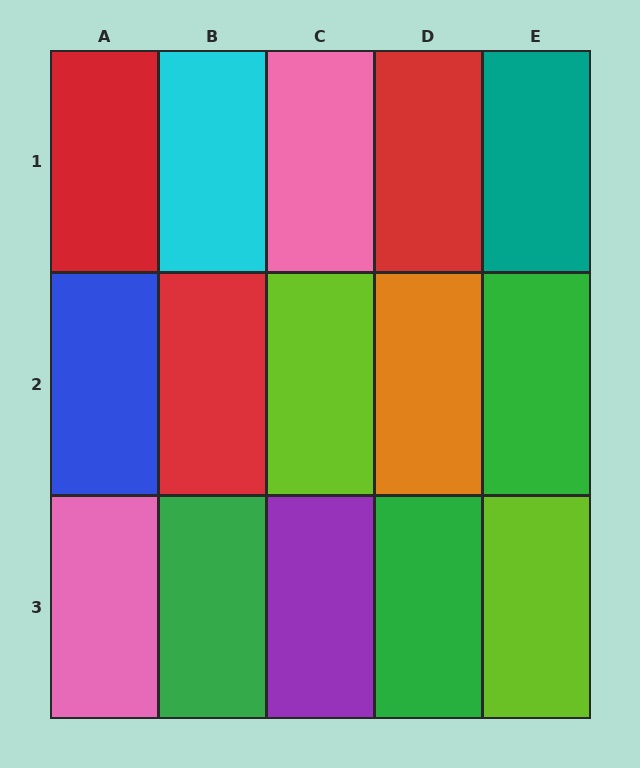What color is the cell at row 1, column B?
Cyan.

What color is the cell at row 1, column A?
Red.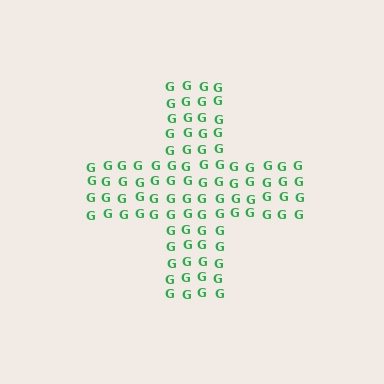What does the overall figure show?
The overall figure shows a cross.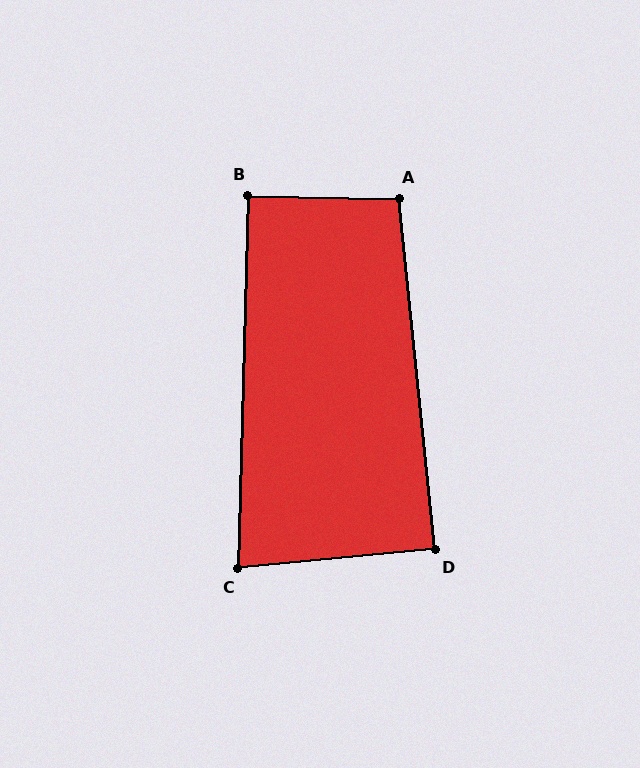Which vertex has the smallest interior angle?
C, at approximately 83 degrees.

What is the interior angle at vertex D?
Approximately 90 degrees (approximately right).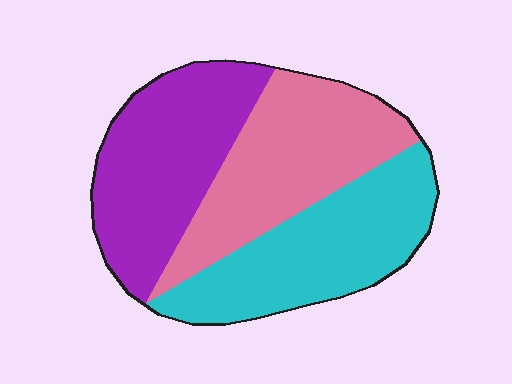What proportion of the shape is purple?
Purple covers about 35% of the shape.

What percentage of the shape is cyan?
Cyan takes up about one third (1/3) of the shape.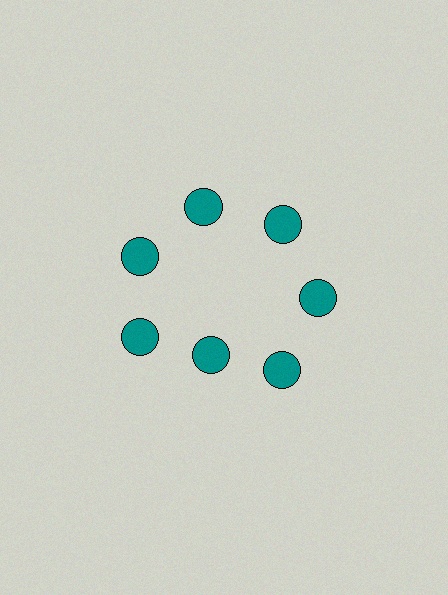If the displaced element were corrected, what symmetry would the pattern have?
It would have 7-fold rotational symmetry — the pattern would map onto itself every 51 degrees.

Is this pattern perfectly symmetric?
No. The 7 teal circles are arranged in a ring, but one element near the 6 o'clock position is pulled inward toward the center, breaking the 7-fold rotational symmetry.